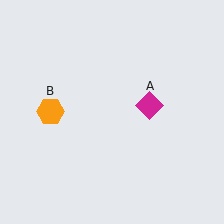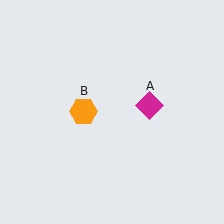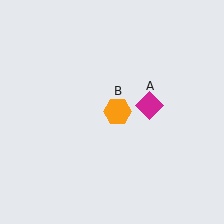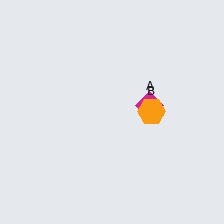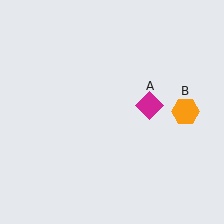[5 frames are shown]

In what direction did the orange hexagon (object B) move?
The orange hexagon (object B) moved right.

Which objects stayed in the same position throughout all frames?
Magenta diamond (object A) remained stationary.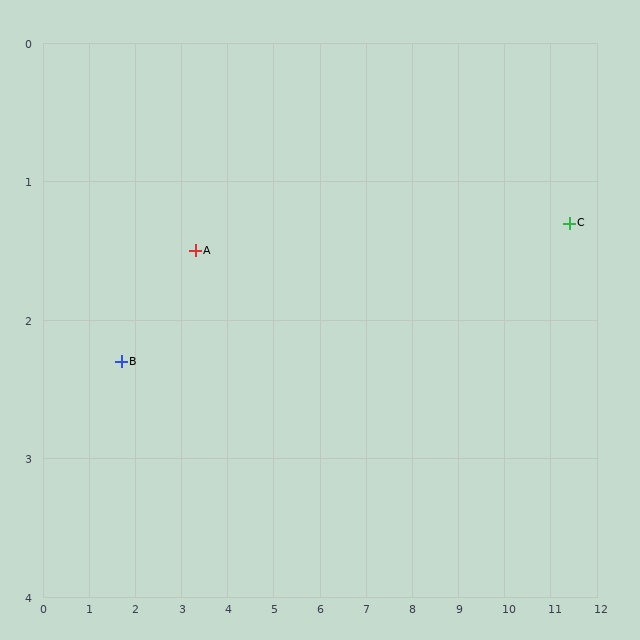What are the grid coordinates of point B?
Point B is at approximately (1.7, 2.3).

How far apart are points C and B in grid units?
Points C and B are about 9.8 grid units apart.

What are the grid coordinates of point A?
Point A is at approximately (3.3, 1.5).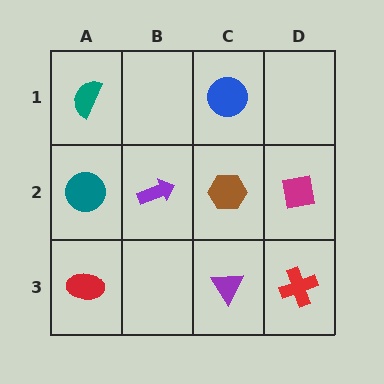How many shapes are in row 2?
4 shapes.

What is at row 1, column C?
A blue circle.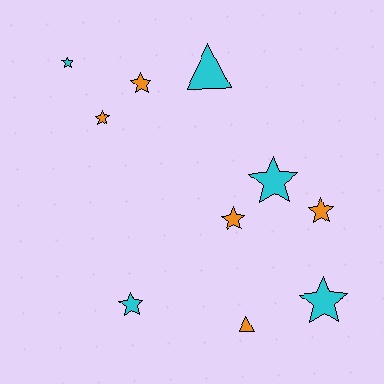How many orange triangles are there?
There is 1 orange triangle.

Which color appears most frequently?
Cyan, with 5 objects.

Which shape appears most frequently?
Star, with 8 objects.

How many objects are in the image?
There are 10 objects.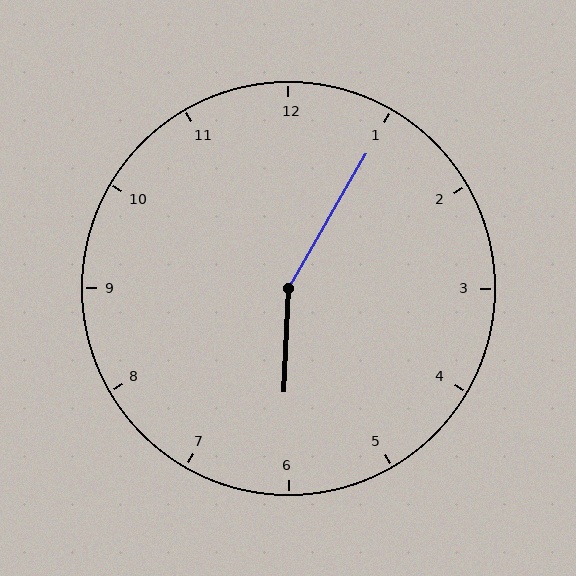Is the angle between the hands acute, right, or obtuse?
It is obtuse.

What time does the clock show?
6:05.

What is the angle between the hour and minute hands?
Approximately 152 degrees.